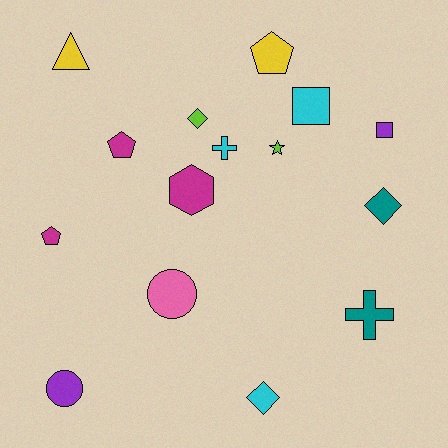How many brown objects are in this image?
There are no brown objects.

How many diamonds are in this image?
There are 3 diamonds.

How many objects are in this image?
There are 15 objects.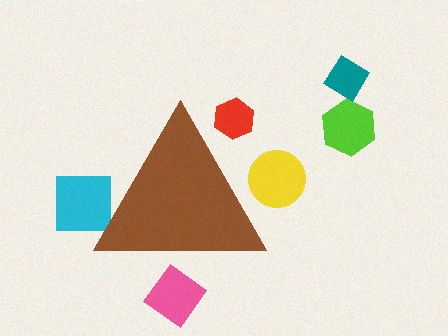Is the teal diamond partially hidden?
No, the teal diamond is fully visible.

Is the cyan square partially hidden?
Yes, the cyan square is partially hidden behind the brown triangle.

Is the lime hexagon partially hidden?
No, the lime hexagon is fully visible.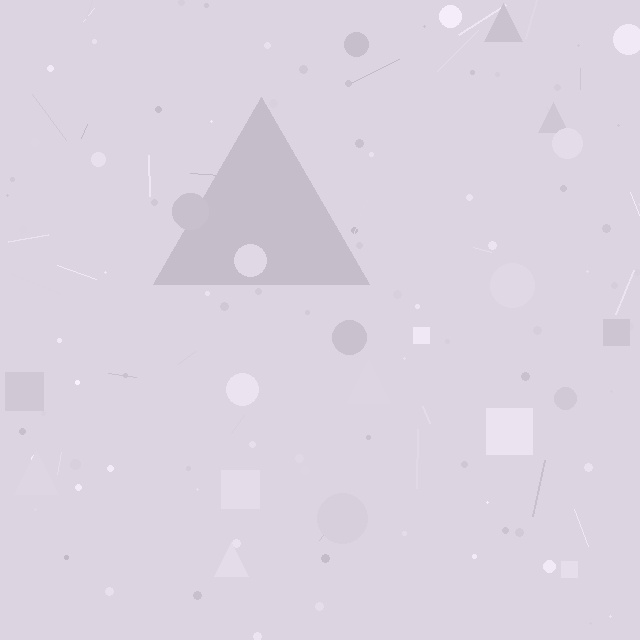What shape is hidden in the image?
A triangle is hidden in the image.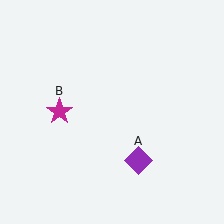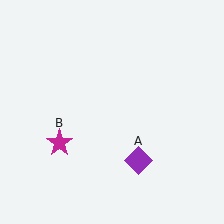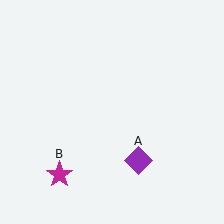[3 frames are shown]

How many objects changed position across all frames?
1 object changed position: magenta star (object B).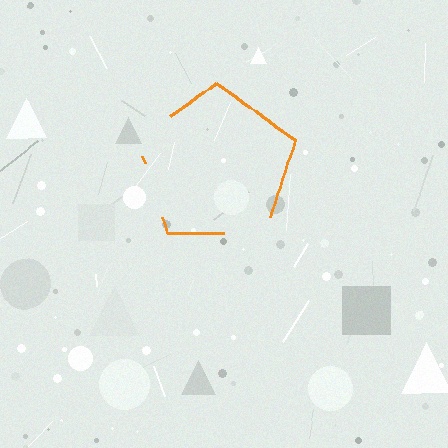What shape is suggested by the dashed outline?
The dashed outline suggests a pentagon.